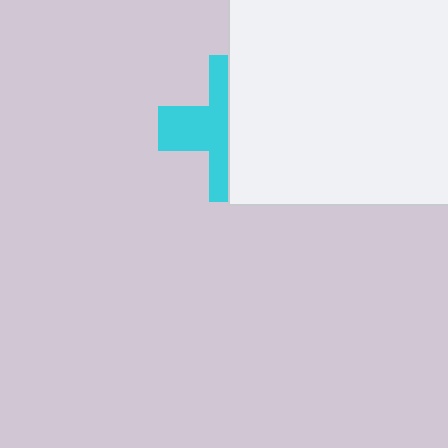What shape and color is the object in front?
The object in front is a white rectangle.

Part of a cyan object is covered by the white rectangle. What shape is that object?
It is a cross.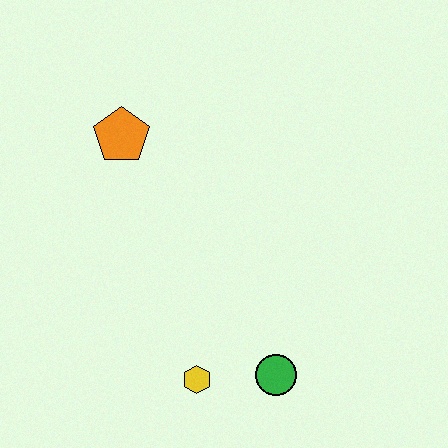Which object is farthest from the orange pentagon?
The green circle is farthest from the orange pentagon.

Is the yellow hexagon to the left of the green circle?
Yes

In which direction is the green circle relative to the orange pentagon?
The green circle is below the orange pentagon.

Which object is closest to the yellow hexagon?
The green circle is closest to the yellow hexagon.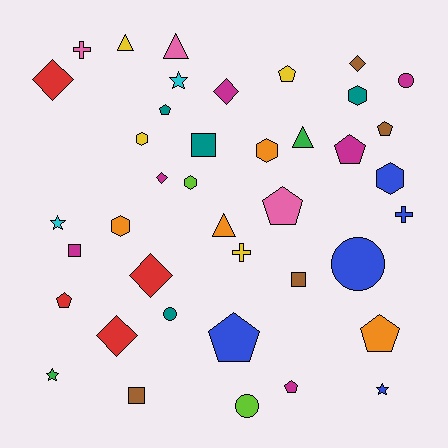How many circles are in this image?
There are 4 circles.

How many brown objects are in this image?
There are 4 brown objects.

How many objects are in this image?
There are 40 objects.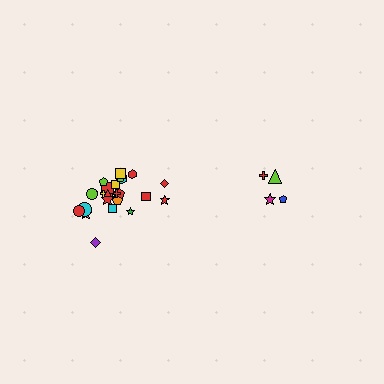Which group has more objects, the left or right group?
The left group.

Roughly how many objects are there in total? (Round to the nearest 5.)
Roughly 30 objects in total.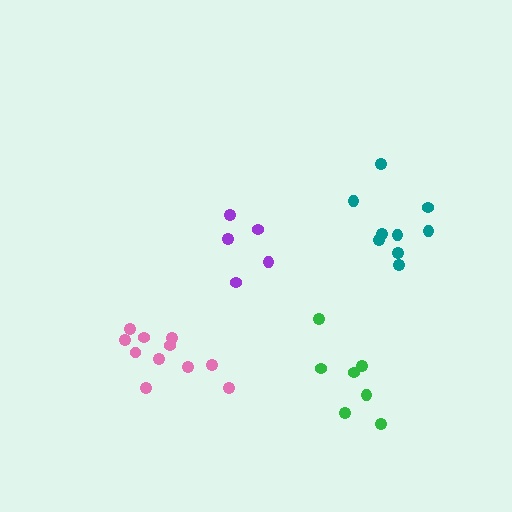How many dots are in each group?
Group 1: 9 dots, Group 2: 7 dots, Group 3: 5 dots, Group 4: 11 dots (32 total).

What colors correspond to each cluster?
The clusters are colored: teal, green, purple, pink.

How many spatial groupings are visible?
There are 4 spatial groupings.